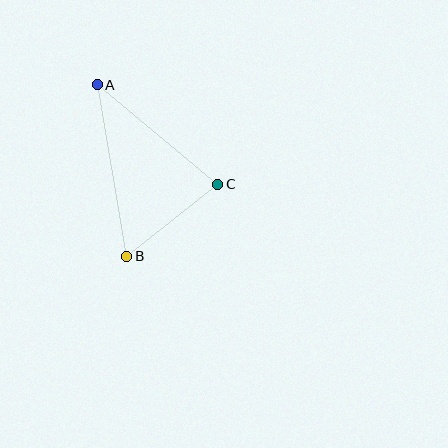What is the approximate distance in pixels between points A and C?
The distance between A and C is approximately 156 pixels.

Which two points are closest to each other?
Points B and C are closest to each other.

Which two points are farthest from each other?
Points A and B are farthest from each other.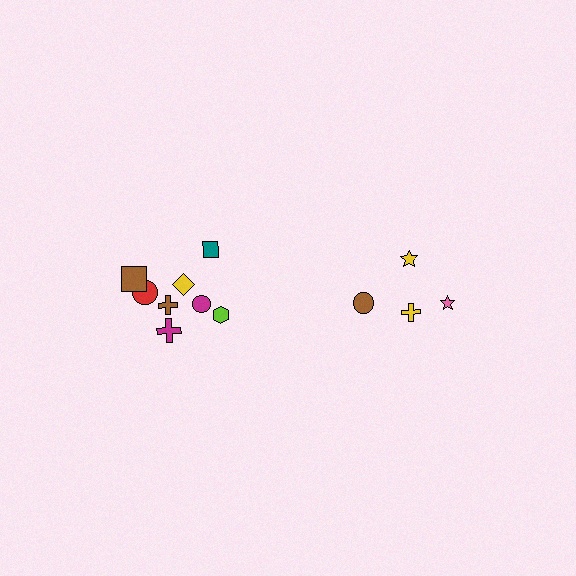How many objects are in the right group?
There are 4 objects.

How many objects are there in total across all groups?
There are 12 objects.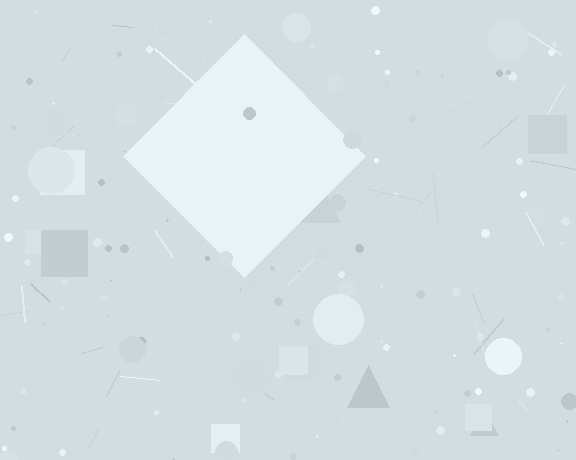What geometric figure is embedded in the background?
A diamond is embedded in the background.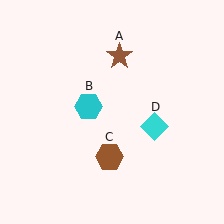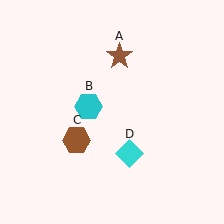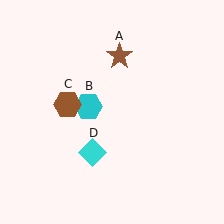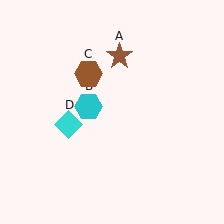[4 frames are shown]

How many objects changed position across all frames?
2 objects changed position: brown hexagon (object C), cyan diamond (object D).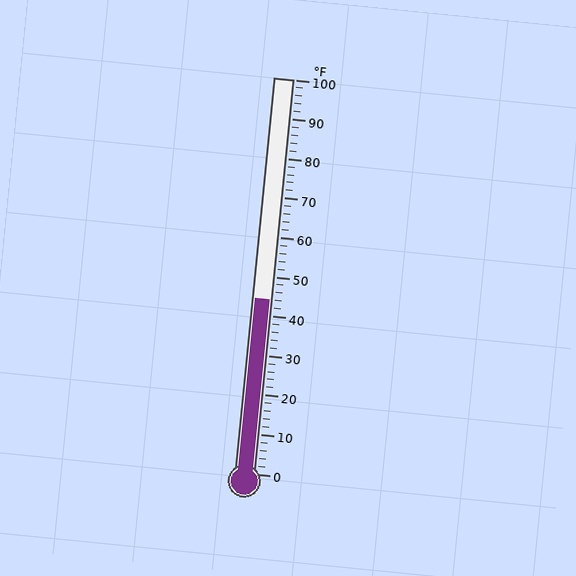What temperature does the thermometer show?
The thermometer shows approximately 44°F.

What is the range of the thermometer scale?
The thermometer scale ranges from 0°F to 100°F.